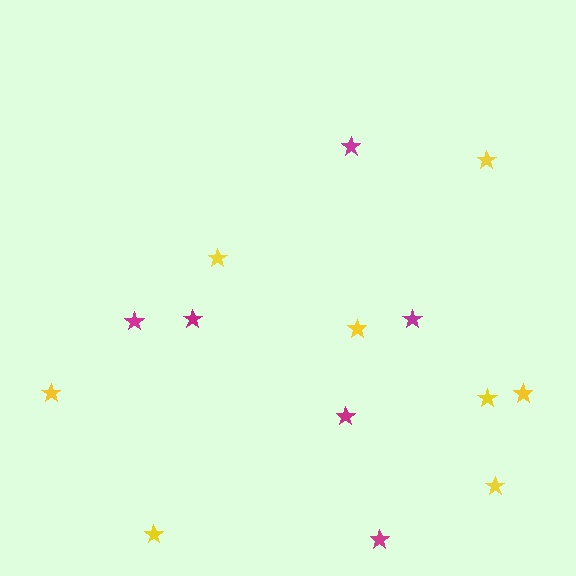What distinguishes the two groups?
There are 2 groups: one group of yellow stars (8) and one group of magenta stars (6).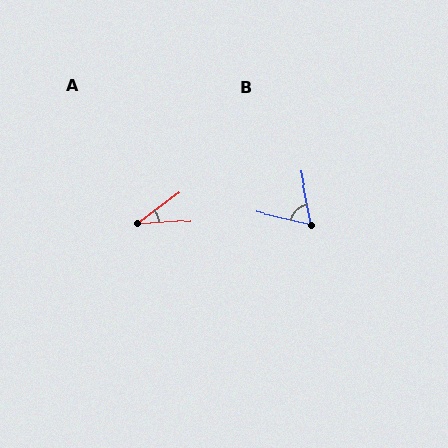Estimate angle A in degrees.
Approximately 33 degrees.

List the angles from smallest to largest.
A (33°), B (66°).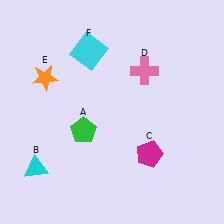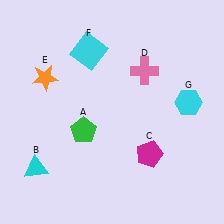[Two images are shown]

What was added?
A cyan hexagon (G) was added in Image 2.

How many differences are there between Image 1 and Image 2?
There is 1 difference between the two images.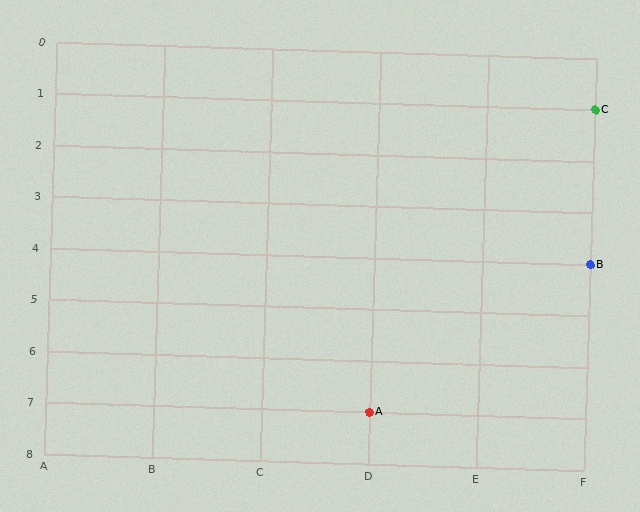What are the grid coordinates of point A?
Point A is at grid coordinates (D, 7).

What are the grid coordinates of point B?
Point B is at grid coordinates (F, 4).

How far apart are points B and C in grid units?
Points B and C are 3 rows apart.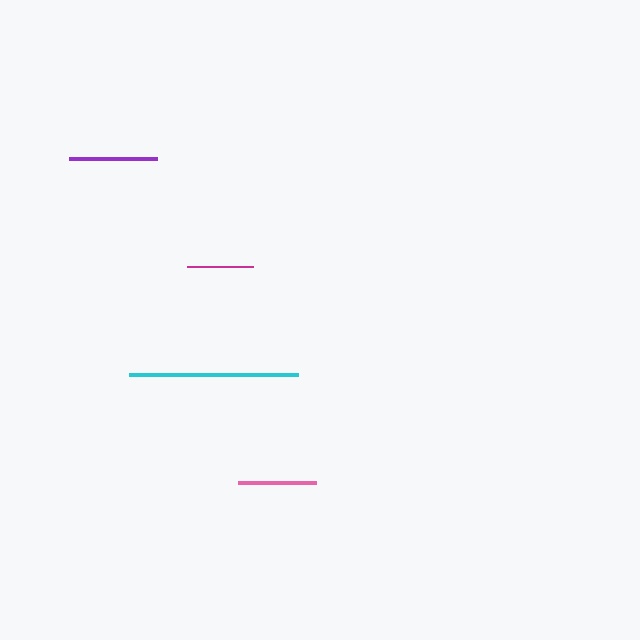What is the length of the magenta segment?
The magenta segment is approximately 66 pixels long.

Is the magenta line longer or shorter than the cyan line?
The cyan line is longer than the magenta line.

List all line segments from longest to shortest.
From longest to shortest: cyan, purple, pink, magenta.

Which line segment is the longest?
The cyan line is the longest at approximately 169 pixels.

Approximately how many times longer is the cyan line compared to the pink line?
The cyan line is approximately 2.2 times the length of the pink line.